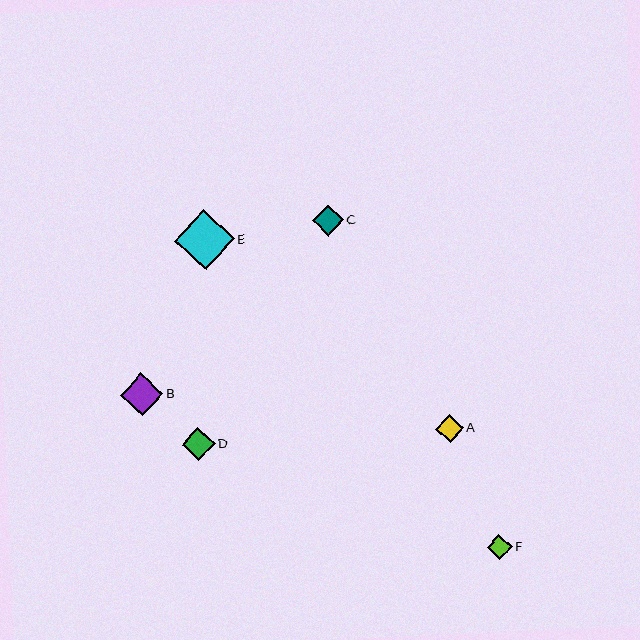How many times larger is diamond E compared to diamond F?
Diamond E is approximately 2.4 times the size of diamond F.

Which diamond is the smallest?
Diamond F is the smallest with a size of approximately 25 pixels.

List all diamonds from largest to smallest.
From largest to smallest: E, B, D, C, A, F.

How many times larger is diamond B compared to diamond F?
Diamond B is approximately 1.7 times the size of diamond F.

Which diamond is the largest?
Diamond E is the largest with a size of approximately 59 pixels.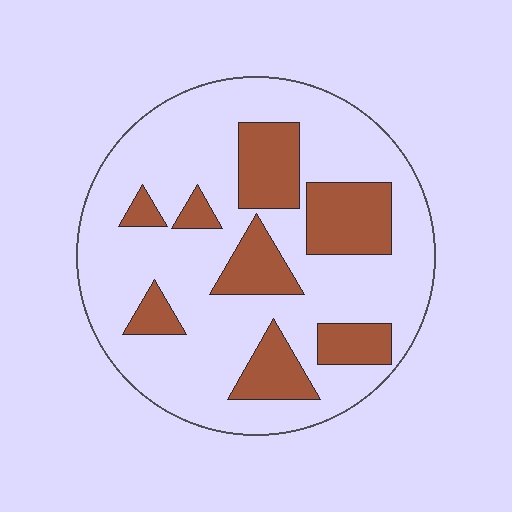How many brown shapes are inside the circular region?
8.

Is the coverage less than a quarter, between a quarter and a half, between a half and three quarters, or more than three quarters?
Between a quarter and a half.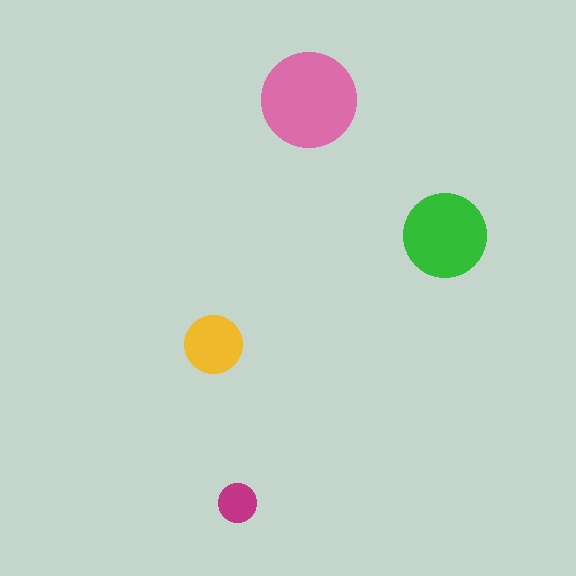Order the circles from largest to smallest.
the pink one, the green one, the yellow one, the magenta one.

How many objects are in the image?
There are 4 objects in the image.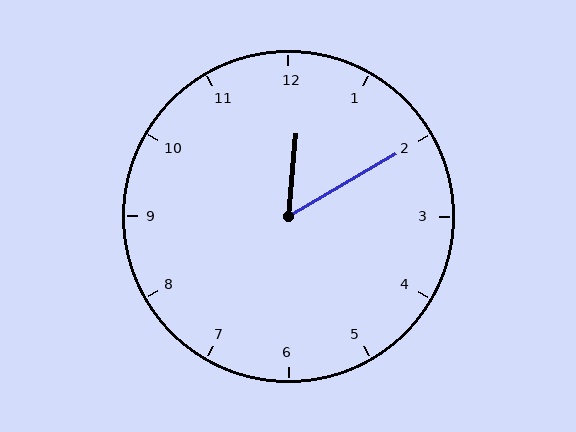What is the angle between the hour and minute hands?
Approximately 55 degrees.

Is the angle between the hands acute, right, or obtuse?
It is acute.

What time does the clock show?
12:10.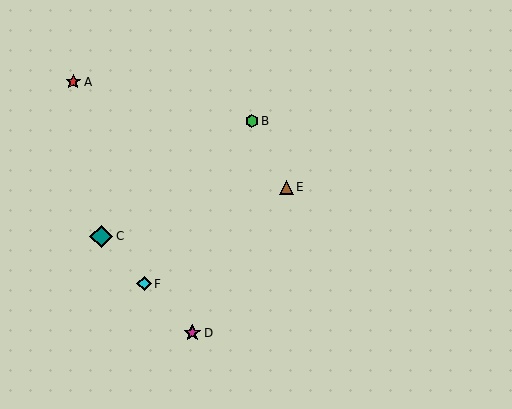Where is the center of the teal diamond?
The center of the teal diamond is at (101, 237).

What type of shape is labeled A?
Shape A is a red star.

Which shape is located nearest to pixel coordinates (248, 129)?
The green hexagon (labeled B) at (252, 121) is nearest to that location.